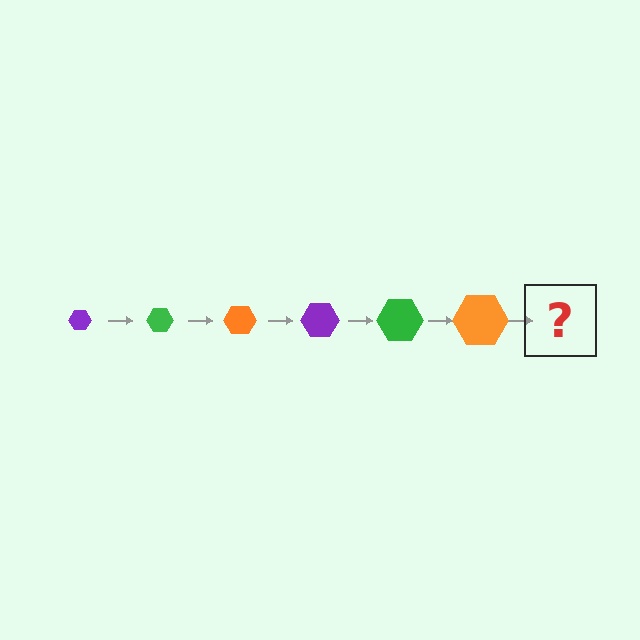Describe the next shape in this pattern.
It should be a purple hexagon, larger than the previous one.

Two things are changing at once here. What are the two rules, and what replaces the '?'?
The two rules are that the hexagon grows larger each step and the color cycles through purple, green, and orange. The '?' should be a purple hexagon, larger than the previous one.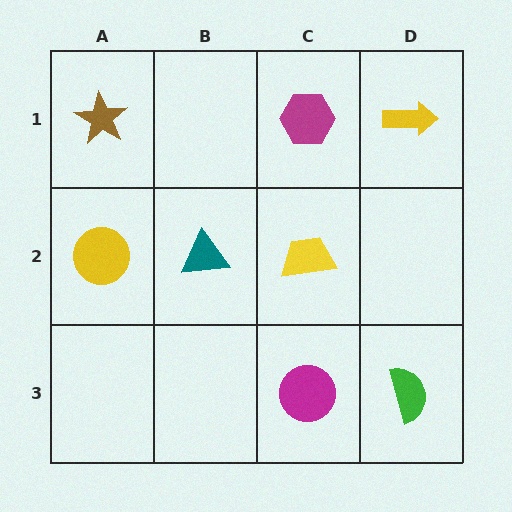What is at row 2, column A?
A yellow circle.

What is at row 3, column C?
A magenta circle.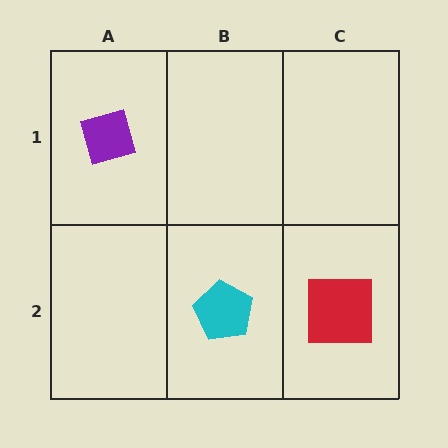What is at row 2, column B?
A cyan pentagon.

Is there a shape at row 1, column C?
No, that cell is empty.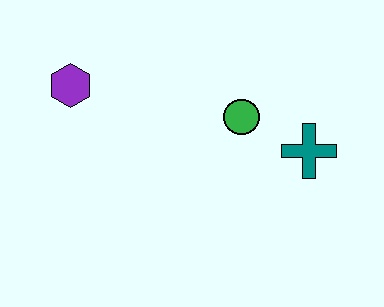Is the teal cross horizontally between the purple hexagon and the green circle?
No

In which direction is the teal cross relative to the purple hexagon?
The teal cross is to the right of the purple hexagon.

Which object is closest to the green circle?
The teal cross is closest to the green circle.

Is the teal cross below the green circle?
Yes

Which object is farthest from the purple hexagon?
The teal cross is farthest from the purple hexagon.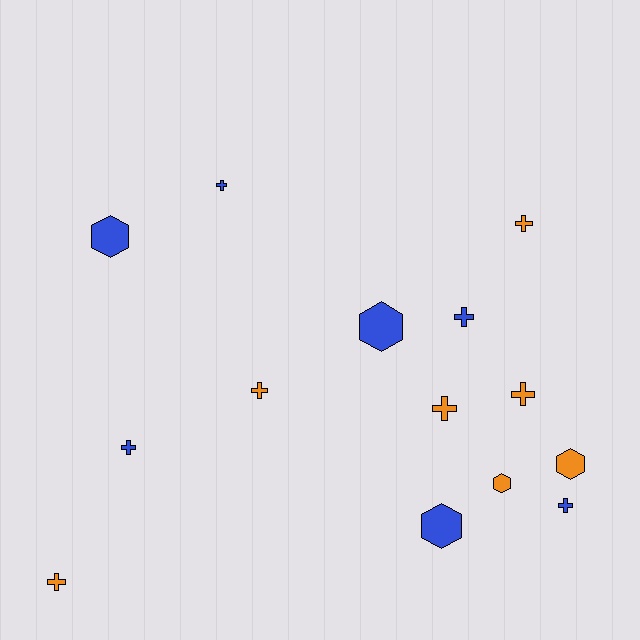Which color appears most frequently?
Blue, with 7 objects.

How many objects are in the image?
There are 14 objects.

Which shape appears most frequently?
Cross, with 9 objects.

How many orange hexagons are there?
There are 2 orange hexagons.